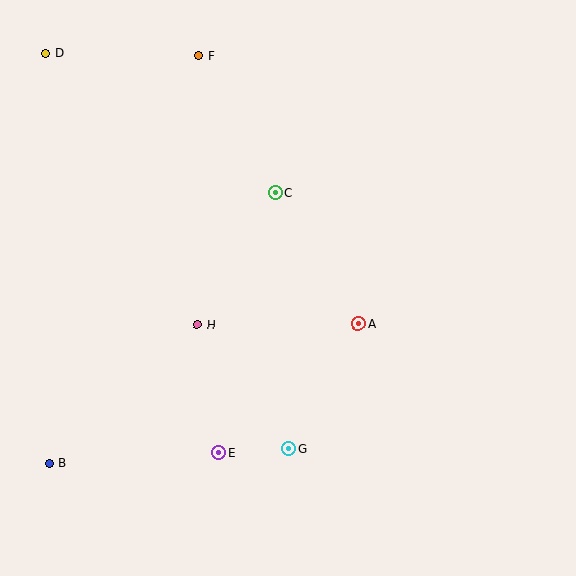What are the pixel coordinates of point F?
Point F is at (199, 56).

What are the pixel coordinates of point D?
Point D is at (46, 53).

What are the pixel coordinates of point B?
Point B is at (49, 463).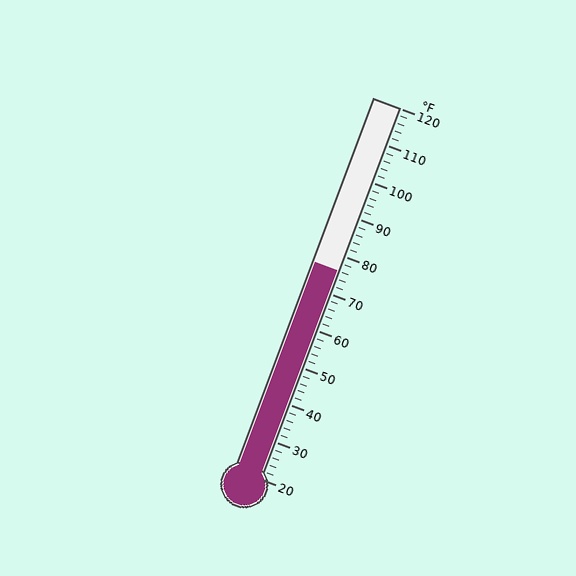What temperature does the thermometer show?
The thermometer shows approximately 76°F.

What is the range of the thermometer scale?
The thermometer scale ranges from 20°F to 120°F.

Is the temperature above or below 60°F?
The temperature is above 60°F.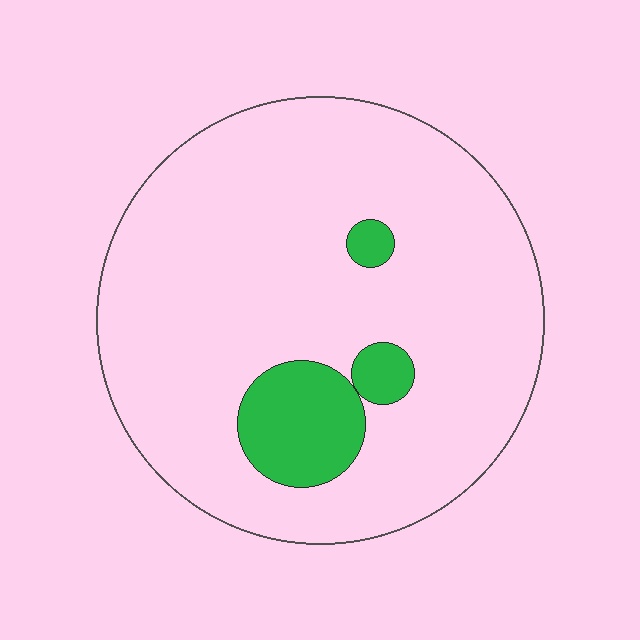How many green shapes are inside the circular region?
3.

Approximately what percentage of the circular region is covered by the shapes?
Approximately 10%.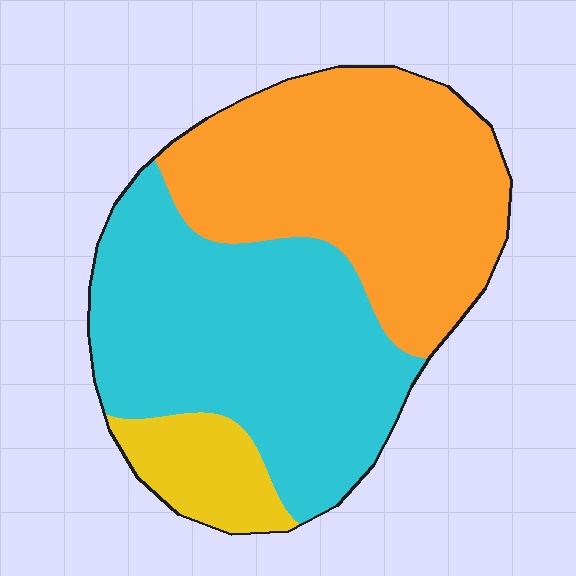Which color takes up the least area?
Yellow, at roughly 10%.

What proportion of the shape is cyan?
Cyan covers around 45% of the shape.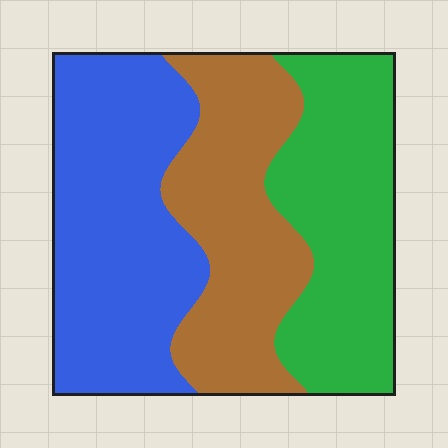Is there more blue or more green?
Blue.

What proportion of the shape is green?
Green takes up about one third (1/3) of the shape.